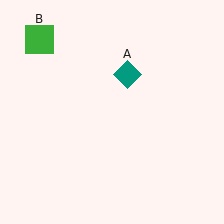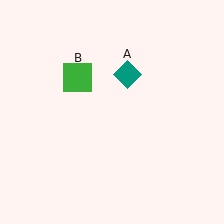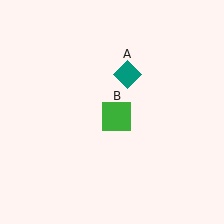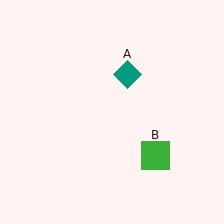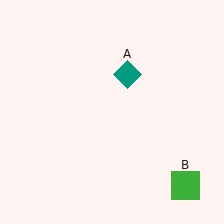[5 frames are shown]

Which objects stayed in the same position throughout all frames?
Teal diamond (object A) remained stationary.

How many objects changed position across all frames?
1 object changed position: green square (object B).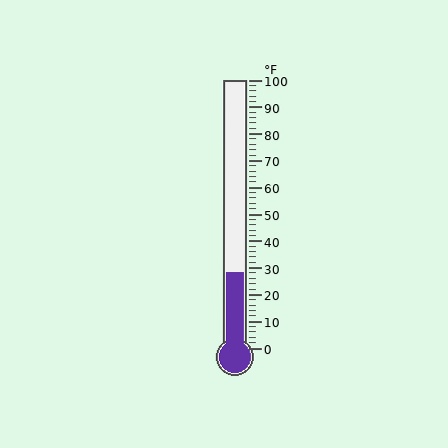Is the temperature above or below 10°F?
The temperature is above 10°F.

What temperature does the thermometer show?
The thermometer shows approximately 28°F.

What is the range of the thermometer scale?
The thermometer scale ranges from 0°F to 100°F.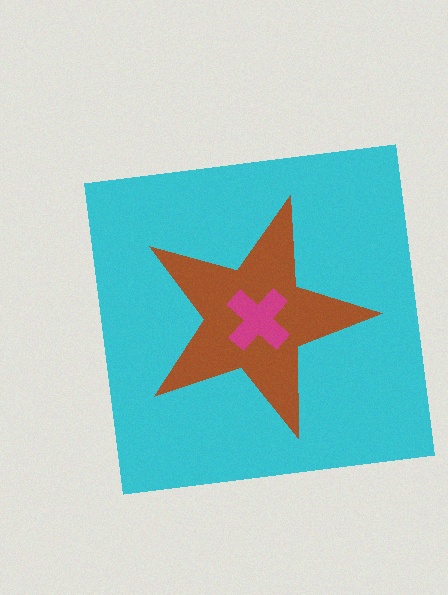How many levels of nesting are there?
3.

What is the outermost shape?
The cyan square.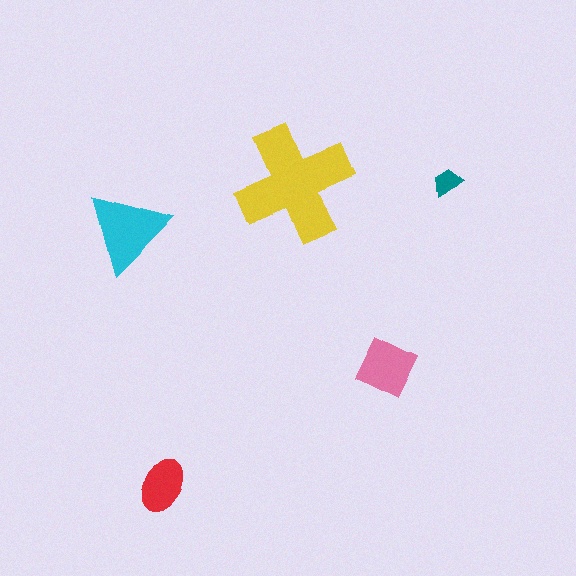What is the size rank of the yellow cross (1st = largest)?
1st.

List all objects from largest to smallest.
The yellow cross, the cyan triangle, the pink diamond, the red ellipse, the teal trapezoid.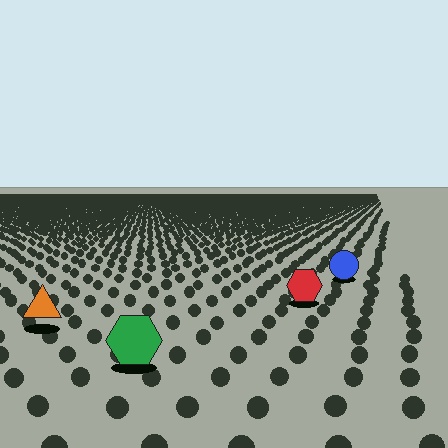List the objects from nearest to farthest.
From nearest to farthest: the green hexagon, the orange triangle, the red hexagon, the blue circle.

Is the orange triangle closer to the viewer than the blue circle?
Yes. The orange triangle is closer — you can tell from the texture gradient: the ground texture is coarser near it.